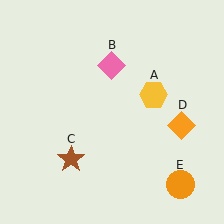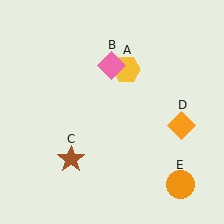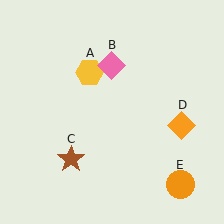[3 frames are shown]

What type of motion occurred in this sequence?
The yellow hexagon (object A) rotated counterclockwise around the center of the scene.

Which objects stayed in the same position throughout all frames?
Pink diamond (object B) and brown star (object C) and orange diamond (object D) and orange circle (object E) remained stationary.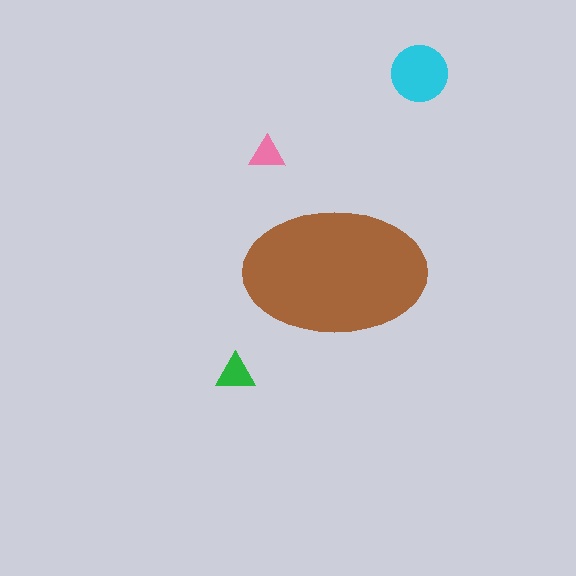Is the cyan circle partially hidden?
No, the cyan circle is fully visible.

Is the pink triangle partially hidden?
No, the pink triangle is fully visible.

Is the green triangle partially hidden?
No, the green triangle is fully visible.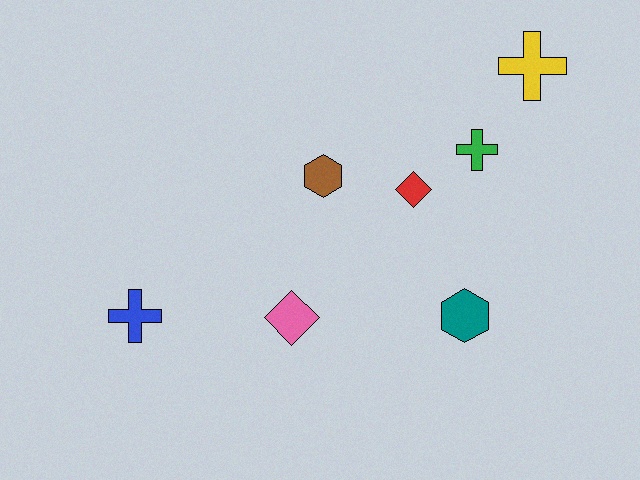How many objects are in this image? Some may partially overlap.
There are 7 objects.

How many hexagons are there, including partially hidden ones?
There are 2 hexagons.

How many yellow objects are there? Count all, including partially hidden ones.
There is 1 yellow object.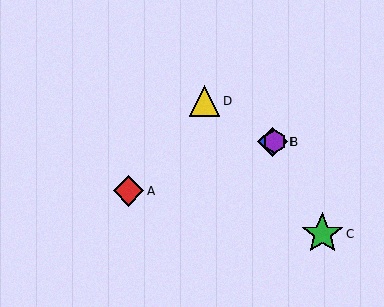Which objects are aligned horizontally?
Objects B, E are aligned horizontally.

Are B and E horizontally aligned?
Yes, both are at y≈142.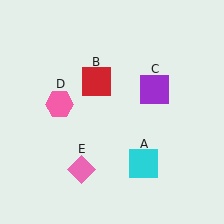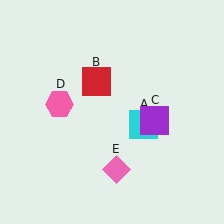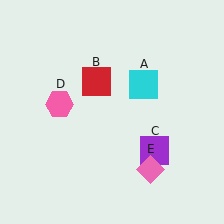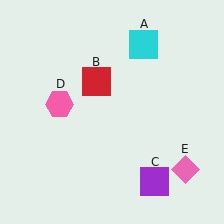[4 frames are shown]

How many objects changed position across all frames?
3 objects changed position: cyan square (object A), purple square (object C), pink diamond (object E).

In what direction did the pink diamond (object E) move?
The pink diamond (object E) moved right.